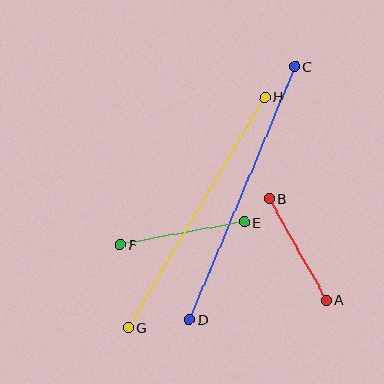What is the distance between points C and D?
The distance is approximately 274 pixels.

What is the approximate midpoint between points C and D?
The midpoint is at approximately (242, 193) pixels.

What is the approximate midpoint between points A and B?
The midpoint is at approximately (298, 249) pixels.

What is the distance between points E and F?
The distance is approximately 127 pixels.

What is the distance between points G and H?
The distance is approximately 268 pixels.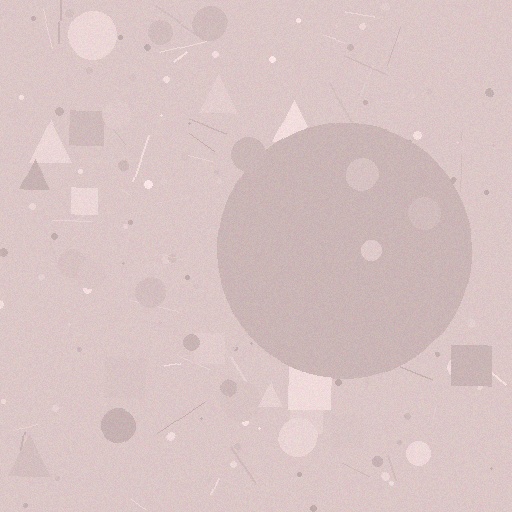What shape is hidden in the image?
A circle is hidden in the image.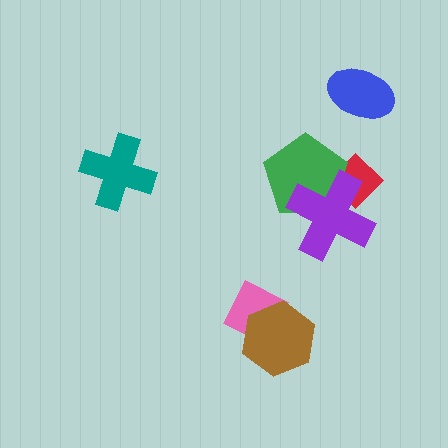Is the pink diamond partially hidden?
Yes, it is partially covered by another shape.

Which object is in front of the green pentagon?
The purple cross is in front of the green pentagon.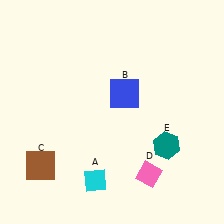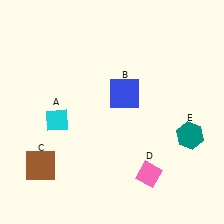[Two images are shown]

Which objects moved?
The objects that moved are: the cyan diamond (A), the teal hexagon (E).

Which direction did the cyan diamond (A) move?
The cyan diamond (A) moved up.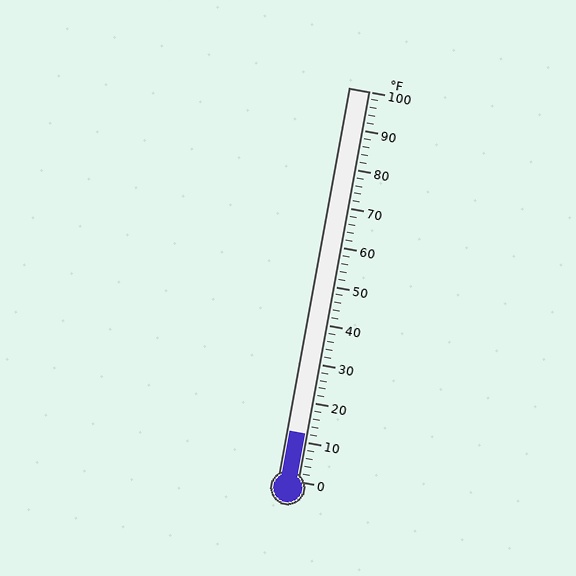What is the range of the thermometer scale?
The thermometer scale ranges from 0°F to 100°F.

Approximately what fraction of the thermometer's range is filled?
The thermometer is filled to approximately 10% of its range.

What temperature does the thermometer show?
The thermometer shows approximately 12°F.